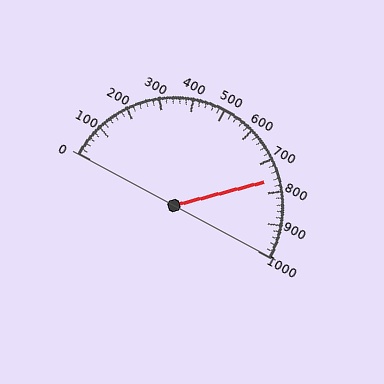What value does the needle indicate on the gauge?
The needle indicates approximately 760.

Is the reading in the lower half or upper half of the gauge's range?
The reading is in the upper half of the range (0 to 1000).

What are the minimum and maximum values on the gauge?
The gauge ranges from 0 to 1000.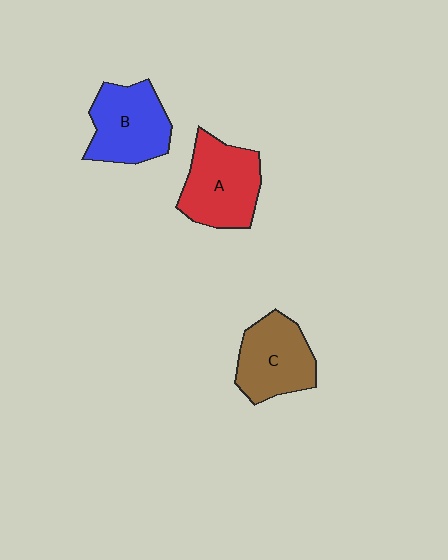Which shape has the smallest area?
Shape C (brown).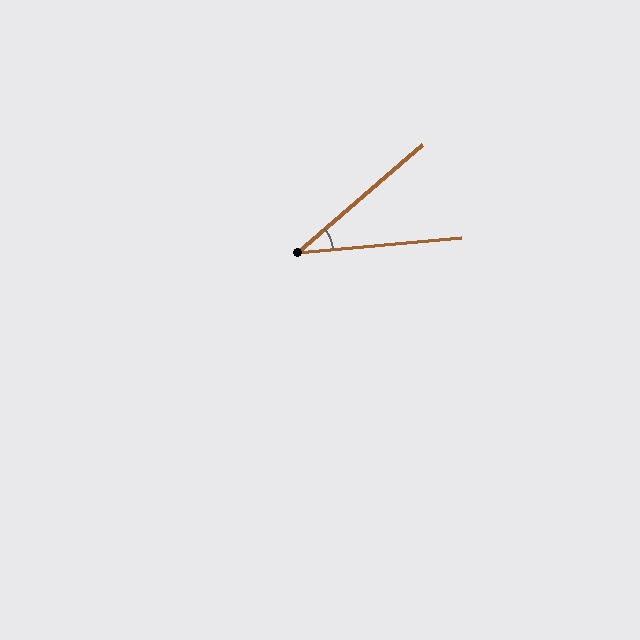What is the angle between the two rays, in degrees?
Approximately 36 degrees.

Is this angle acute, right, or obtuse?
It is acute.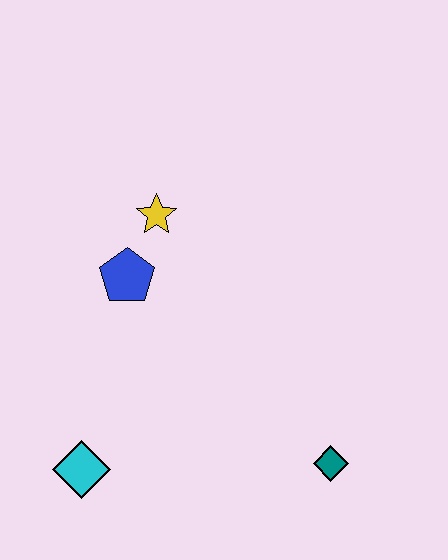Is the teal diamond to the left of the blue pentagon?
No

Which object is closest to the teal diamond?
The cyan diamond is closest to the teal diamond.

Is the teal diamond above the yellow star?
No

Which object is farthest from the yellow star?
The teal diamond is farthest from the yellow star.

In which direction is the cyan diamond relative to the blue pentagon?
The cyan diamond is below the blue pentagon.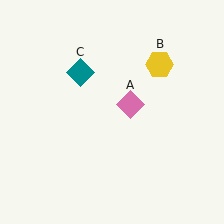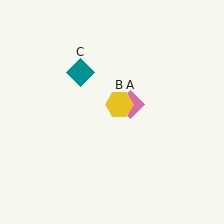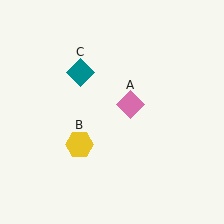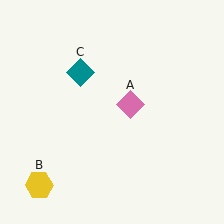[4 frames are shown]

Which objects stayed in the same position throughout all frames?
Pink diamond (object A) and teal diamond (object C) remained stationary.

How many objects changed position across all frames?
1 object changed position: yellow hexagon (object B).